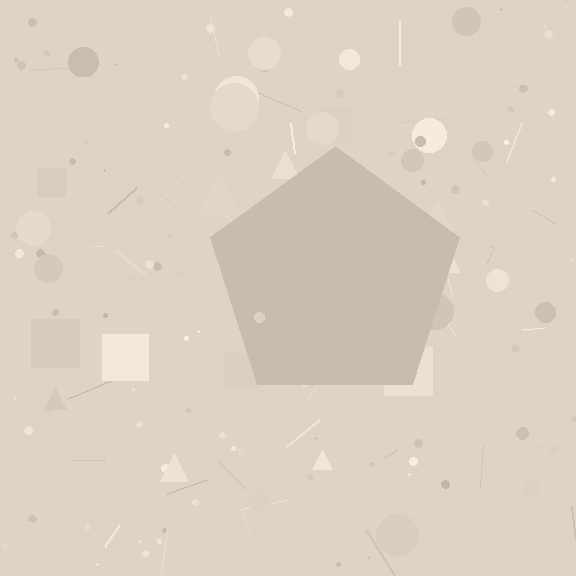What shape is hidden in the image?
A pentagon is hidden in the image.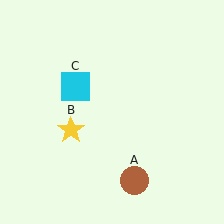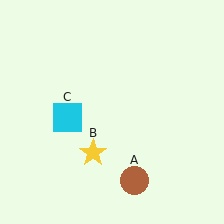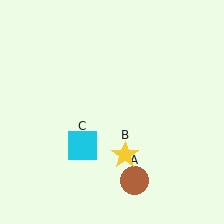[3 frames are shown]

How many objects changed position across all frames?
2 objects changed position: yellow star (object B), cyan square (object C).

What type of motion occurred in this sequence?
The yellow star (object B), cyan square (object C) rotated counterclockwise around the center of the scene.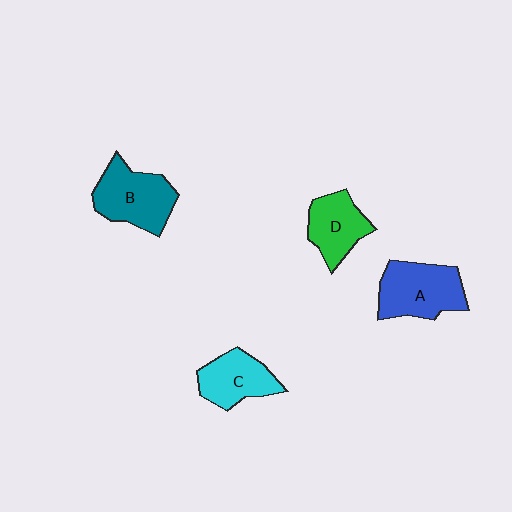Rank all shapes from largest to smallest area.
From largest to smallest: A (blue), B (teal), C (cyan), D (green).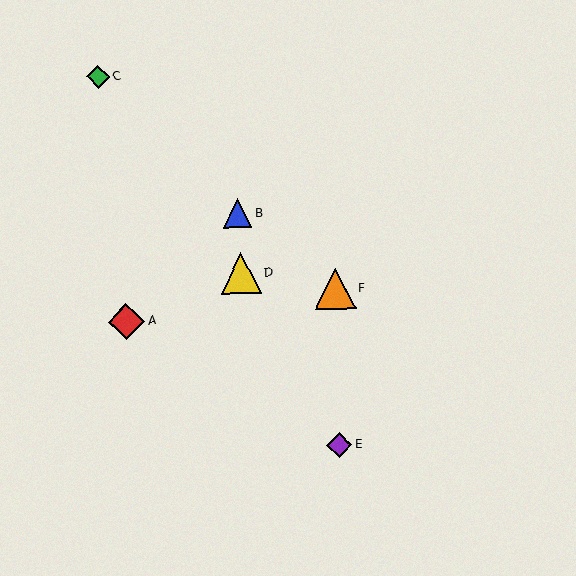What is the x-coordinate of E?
Object E is at x≈339.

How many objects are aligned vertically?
2 objects (E, F) are aligned vertically.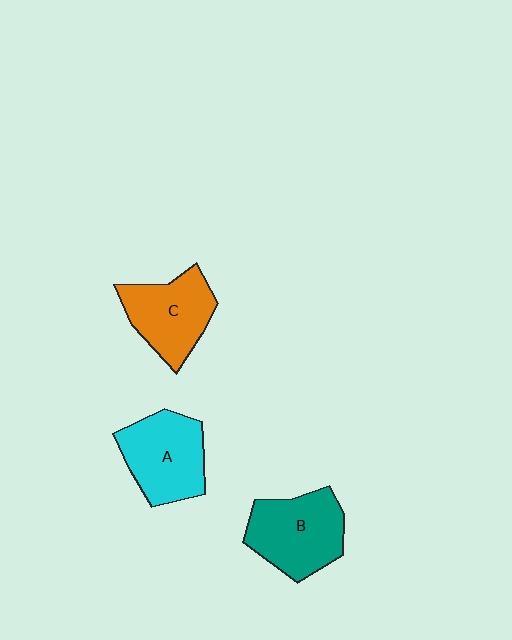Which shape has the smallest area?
Shape C (orange).